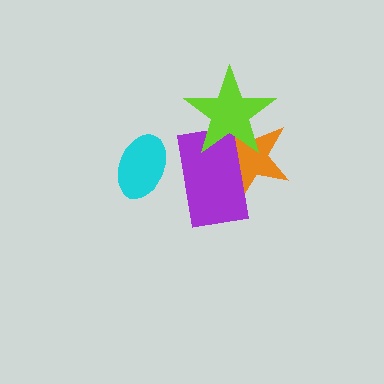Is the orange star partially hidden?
Yes, it is partially covered by another shape.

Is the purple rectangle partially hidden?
Yes, it is partially covered by another shape.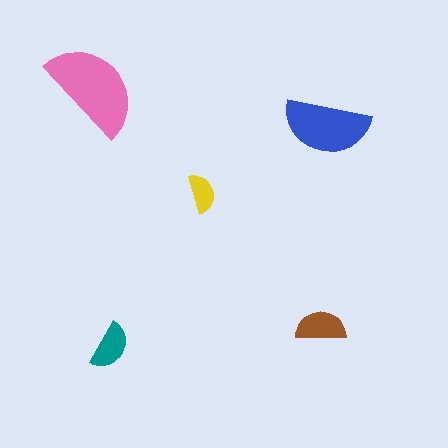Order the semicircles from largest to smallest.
the pink one, the blue one, the brown one, the teal one, the yellow one.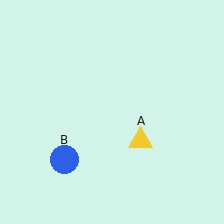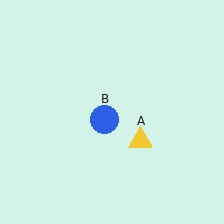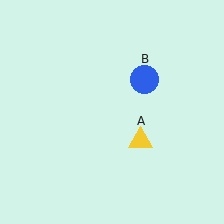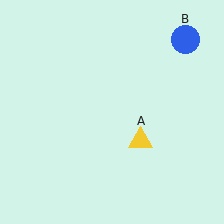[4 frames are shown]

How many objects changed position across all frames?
1 object changed position: blue circle (object B).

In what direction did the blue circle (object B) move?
The blue circle (object B) moved up and to the right.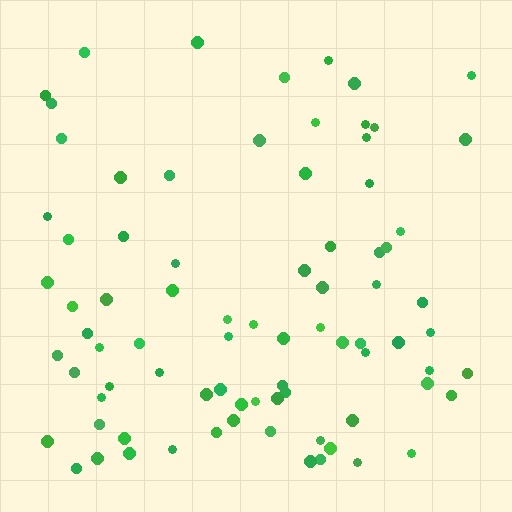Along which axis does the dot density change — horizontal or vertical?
Vertical.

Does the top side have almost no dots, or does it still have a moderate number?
Still a moderate number, just noticeably fewer than the bottom.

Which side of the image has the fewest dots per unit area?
The top.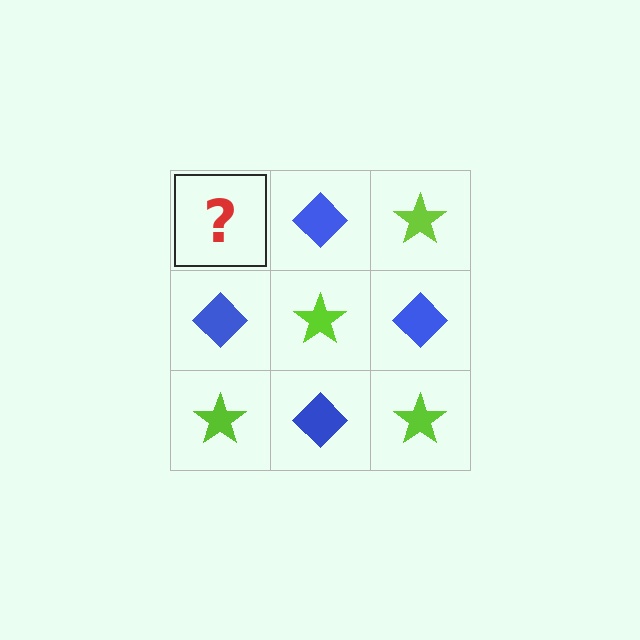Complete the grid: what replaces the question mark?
The question mark should be replaced with a lime star.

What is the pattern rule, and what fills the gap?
The rule is that it alternates lime star and blue diamond in a checkerboard pattern. The gap should be filled with a lime star.